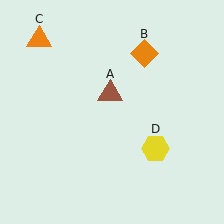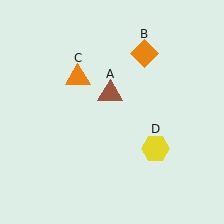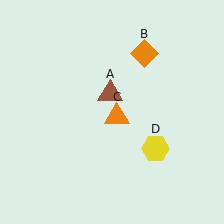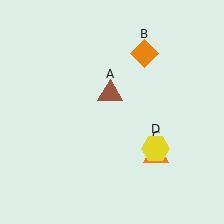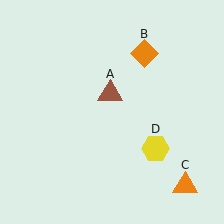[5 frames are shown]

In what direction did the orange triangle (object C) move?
The orange triangle (object C) moved down and to the right.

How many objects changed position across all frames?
1 object changed position: orange triangle (object C).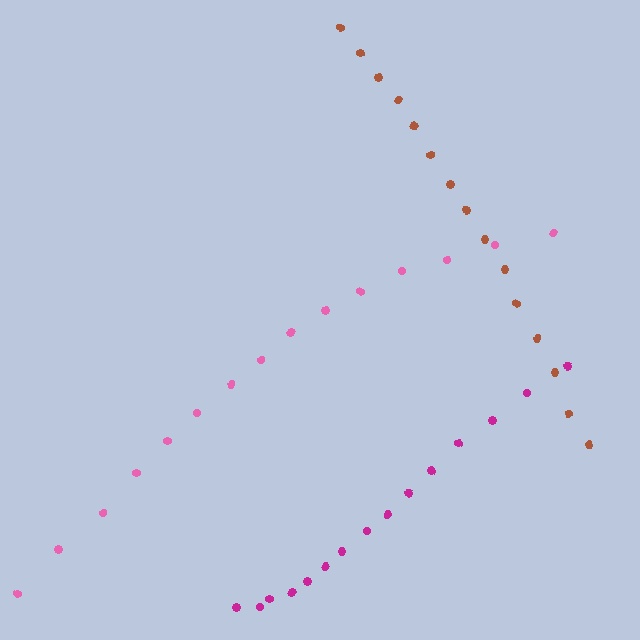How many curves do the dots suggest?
There are 3 distinct paths.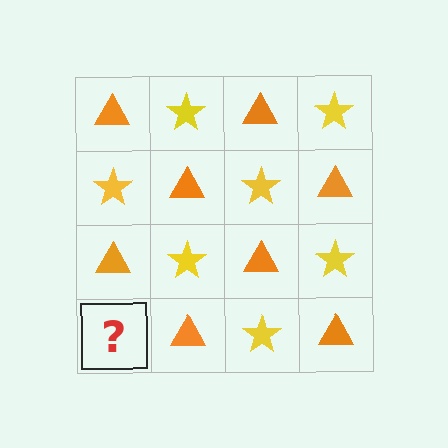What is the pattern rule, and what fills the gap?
The rule is that it alternates orange triangle and yellow star in a checkerboard pattern. The gap should be filled with a yellow star.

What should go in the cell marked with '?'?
The missing cell should contain a yellow star.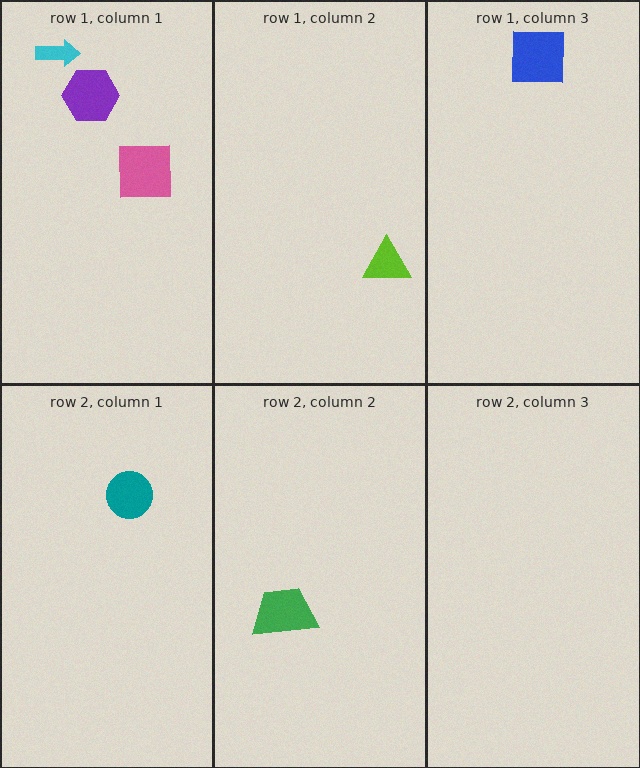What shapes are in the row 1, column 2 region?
The lime triangle.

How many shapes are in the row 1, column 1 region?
3.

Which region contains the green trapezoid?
The row 2, column 2 region.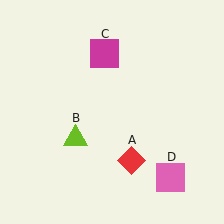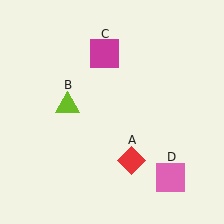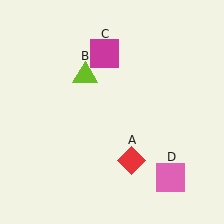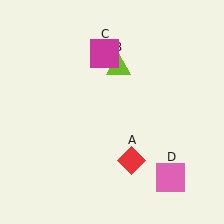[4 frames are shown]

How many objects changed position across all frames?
1 object changed position: lime triangle (object B).